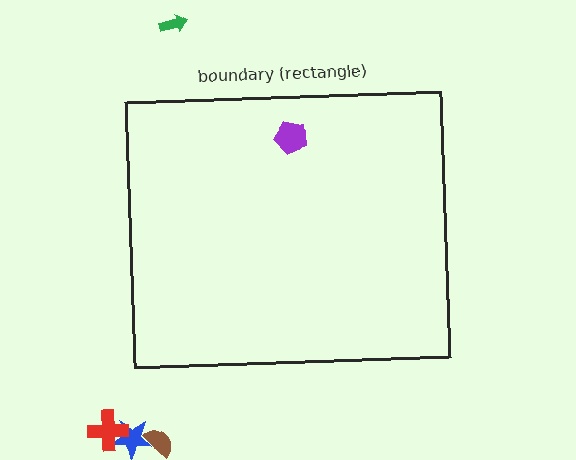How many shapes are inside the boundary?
1 inside, 4 outside.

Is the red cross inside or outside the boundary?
Outside.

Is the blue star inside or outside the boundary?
Outside.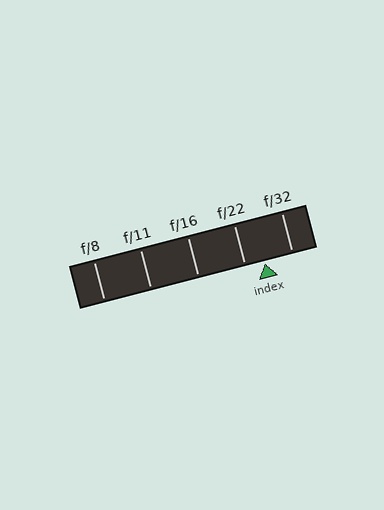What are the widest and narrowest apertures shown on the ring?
The widest aperture shown is f/8 and the narrowest is f/32.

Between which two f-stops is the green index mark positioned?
The index mark is between f/22 and f/32.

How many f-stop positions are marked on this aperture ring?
There are 5 f-stop positions marked.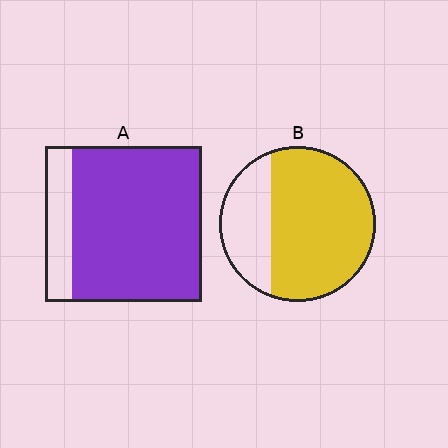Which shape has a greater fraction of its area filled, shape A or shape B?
Shape A.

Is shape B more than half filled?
Yes.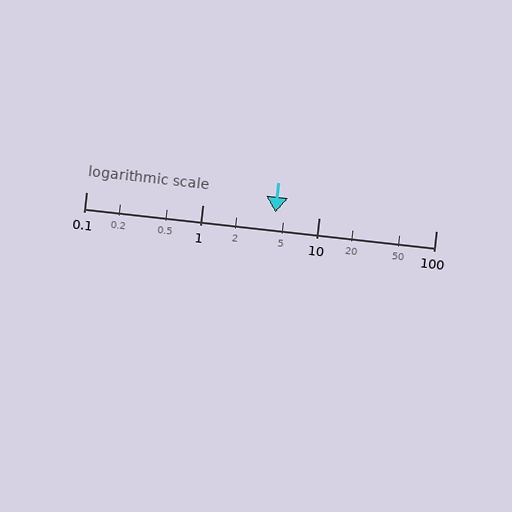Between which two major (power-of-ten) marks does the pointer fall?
The pointer is between 1 and 10.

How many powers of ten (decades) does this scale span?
The scale spans 3 decades, from 0.1 to 100.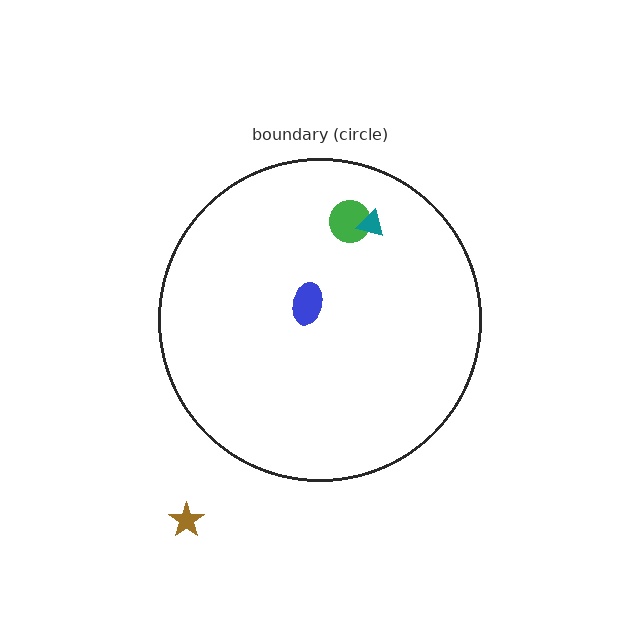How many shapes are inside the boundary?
3 inside, 1 outside.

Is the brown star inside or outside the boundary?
Outside.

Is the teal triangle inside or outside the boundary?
Inside.